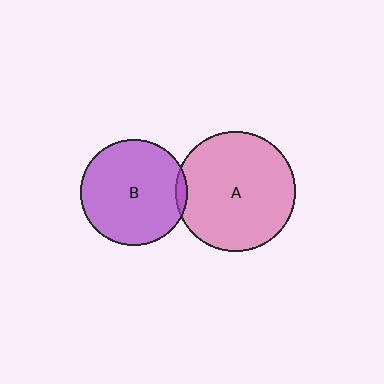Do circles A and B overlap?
Yes.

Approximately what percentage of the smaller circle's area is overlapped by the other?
Approximately 5%.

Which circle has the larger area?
Circle A (pink).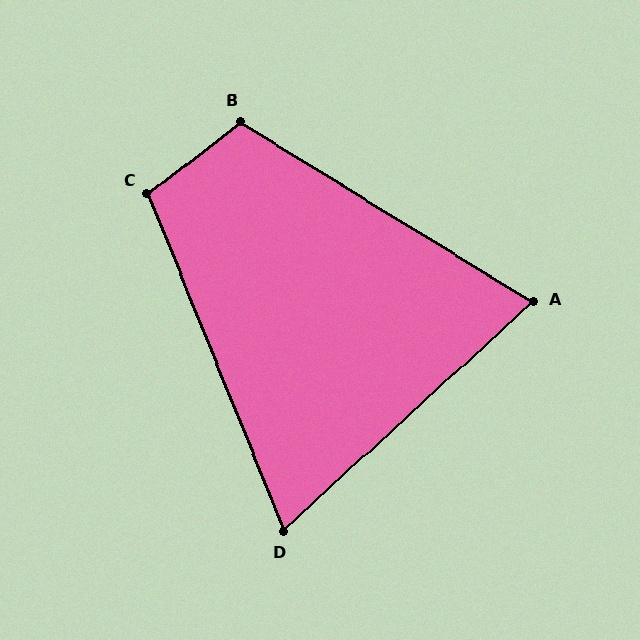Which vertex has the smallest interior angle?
D, at approximately 70 degrees.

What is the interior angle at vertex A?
Approximately 74 degrees (acute).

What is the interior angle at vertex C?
Approximately 106 degrees (obtuse).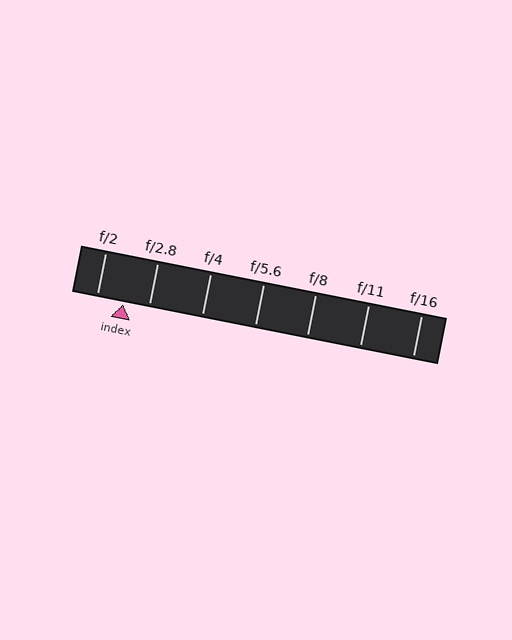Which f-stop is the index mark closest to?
The index mark is closest to f/2.8.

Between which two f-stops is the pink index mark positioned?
The index mark is between f/2 and f/2.8.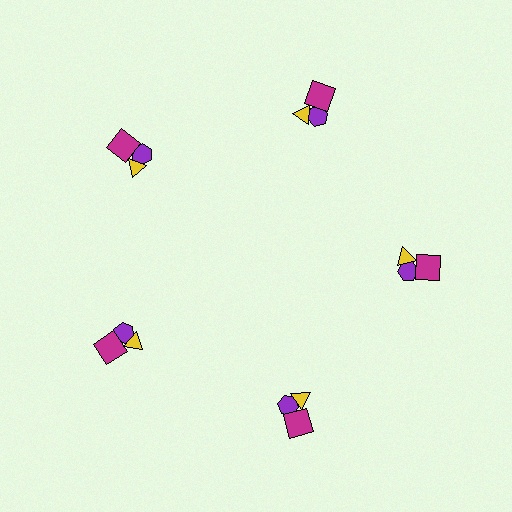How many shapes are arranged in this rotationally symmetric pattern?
There are 15 shapes, arranged in 5 groups of 3.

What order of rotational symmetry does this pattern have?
This pattern has 5-fold rotational symmetry.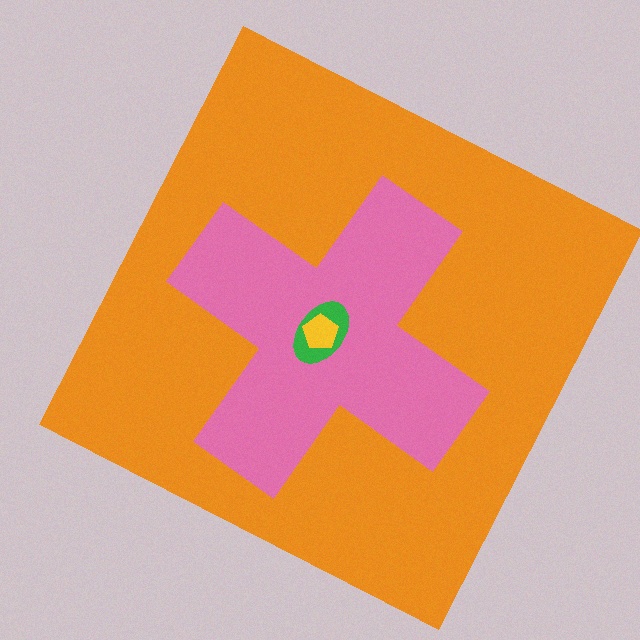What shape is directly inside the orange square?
The pink cross.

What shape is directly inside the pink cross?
The green ellipse.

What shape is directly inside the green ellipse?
The yellow pentagon.